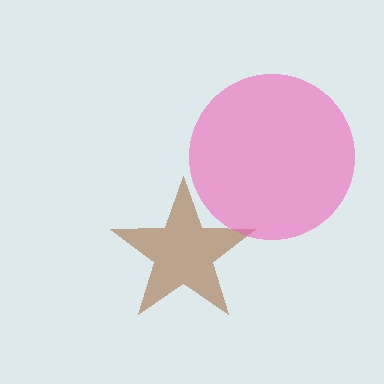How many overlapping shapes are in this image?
There are 2 overlapping shapes in the image.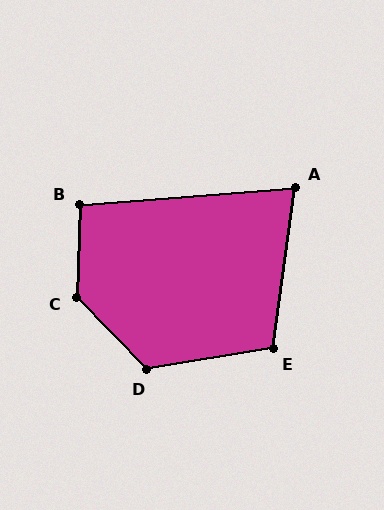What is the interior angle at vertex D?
Approximately 125 degrees (obtuse).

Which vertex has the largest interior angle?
C, at approximately 134 degrees.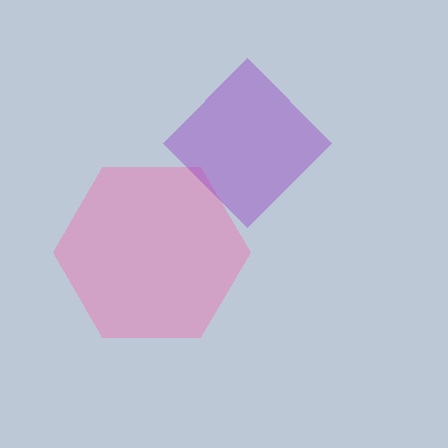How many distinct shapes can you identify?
There are 2 distinct shapes: a pink hexagon, a purple diamond.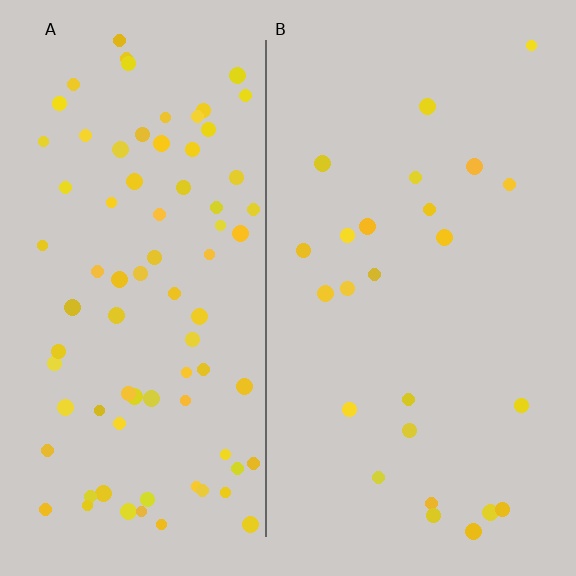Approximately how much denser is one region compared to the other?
Approximately 3.3× — region A over region B.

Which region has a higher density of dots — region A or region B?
A (the left).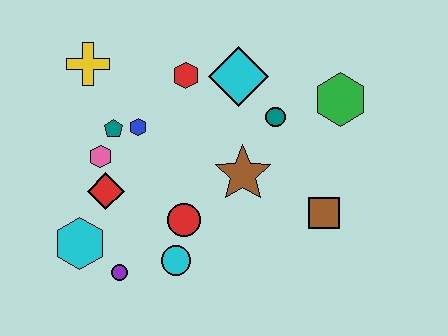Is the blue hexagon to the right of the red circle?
No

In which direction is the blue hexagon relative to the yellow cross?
The blue hexagon is below the yellow cross.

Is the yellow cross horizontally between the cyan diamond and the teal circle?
No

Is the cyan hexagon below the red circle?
Yes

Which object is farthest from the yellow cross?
The brown square is farthest from the yellow cross.